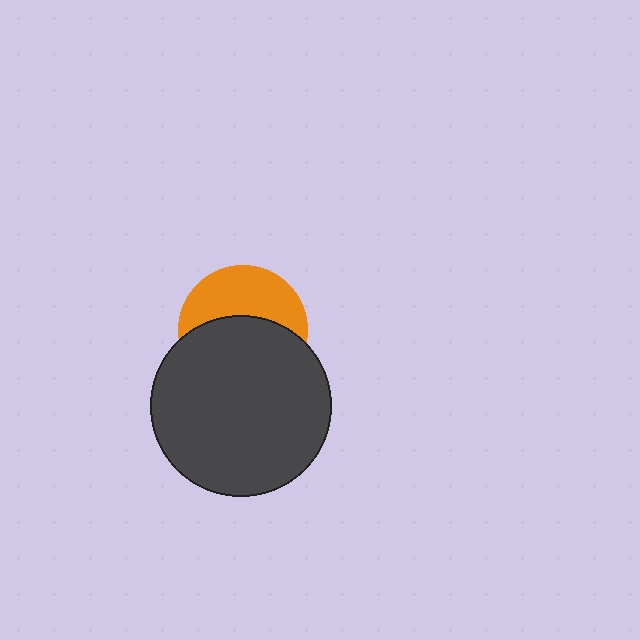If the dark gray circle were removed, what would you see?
You would see the complete orange circle.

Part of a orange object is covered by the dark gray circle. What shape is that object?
It is a circle.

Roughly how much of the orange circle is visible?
A small part of it is visible (roughly 44%).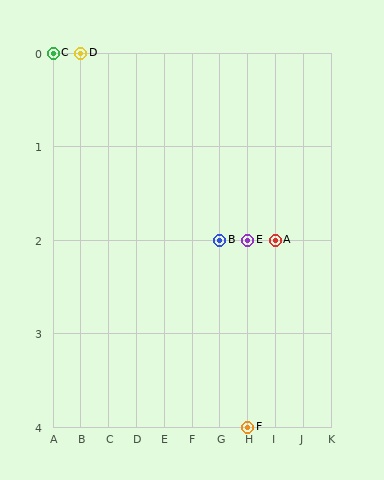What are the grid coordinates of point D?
Point D is at grid coordinates (B, 0).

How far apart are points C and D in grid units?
Points C and D are 1 column apart.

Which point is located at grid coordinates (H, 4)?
Point F is at (H, 4).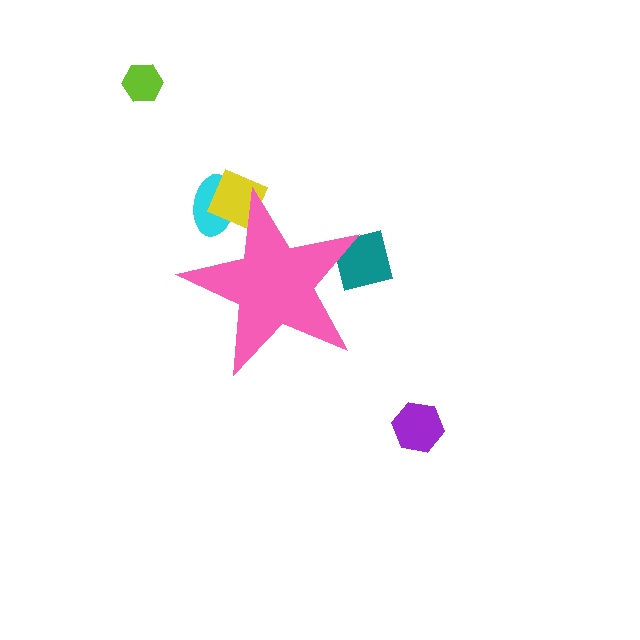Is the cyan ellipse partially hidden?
Yes, the cyan ellipse is partially hidden behind the pink star.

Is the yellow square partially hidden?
Yes, the yellow square is partially hidden behind the pink star.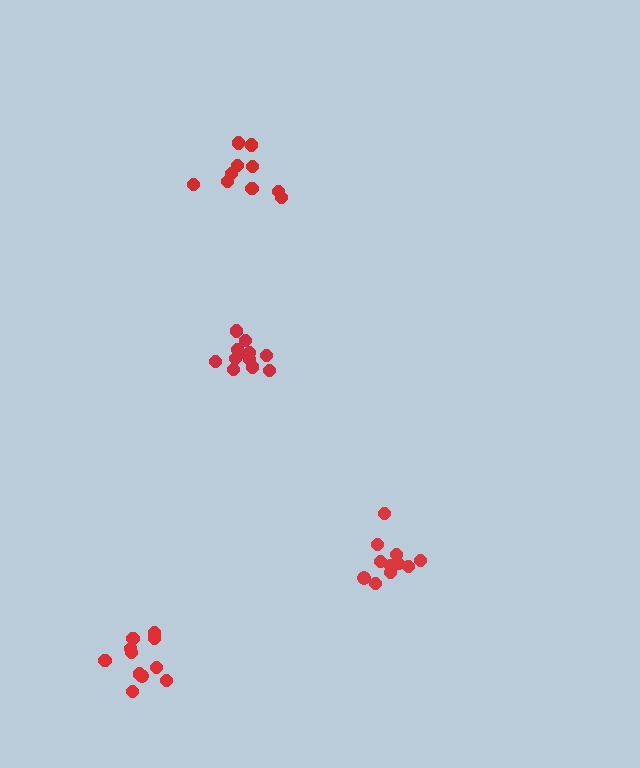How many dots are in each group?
Group 1: 12 dots, Group 2: 11 dots, Group 3: 10 dots, Group 4: 11 dots (44 total).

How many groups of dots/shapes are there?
There are 4 groups.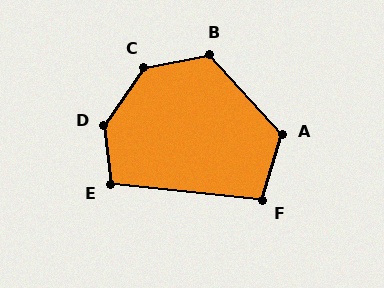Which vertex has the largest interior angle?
D, at approximately 138 degrees.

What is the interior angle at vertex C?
Approximately 135 degrees (obtuse).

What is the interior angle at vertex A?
Approximately 121 degrees (obtuse).